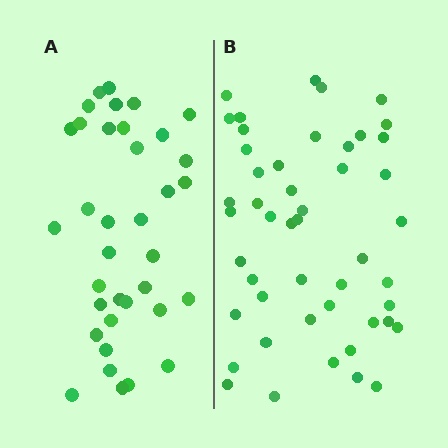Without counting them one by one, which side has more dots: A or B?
Region B (the right region) has more dots.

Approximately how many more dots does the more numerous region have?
Region B has roughly 12 or so more dots than region A.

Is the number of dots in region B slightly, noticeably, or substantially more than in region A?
Region B has noticeably more, but not dramatically so. The ratio is roughly 1.3 to 1.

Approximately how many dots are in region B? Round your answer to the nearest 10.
About 50 dots. (The exact count is 48, which rounds to 50.)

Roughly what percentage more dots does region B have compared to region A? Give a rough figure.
About 35% more.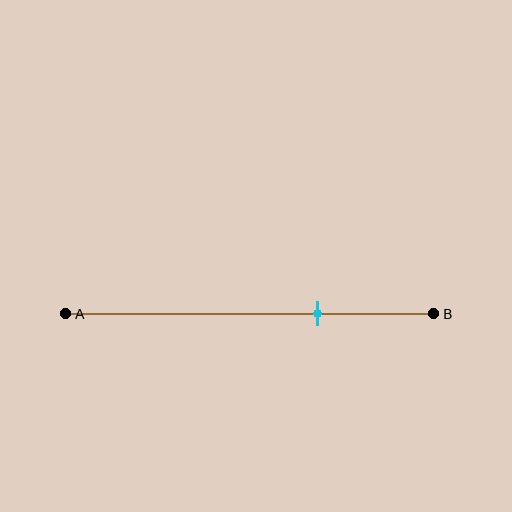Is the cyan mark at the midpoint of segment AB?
No, the mark is at about 70% from A, not at the 50% midpoint.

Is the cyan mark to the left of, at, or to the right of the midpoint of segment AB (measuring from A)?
The cyan mark is to the right of the midpoint of segment AB.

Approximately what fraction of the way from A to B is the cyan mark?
The cyan mark is approximately 70% of the way from A to B.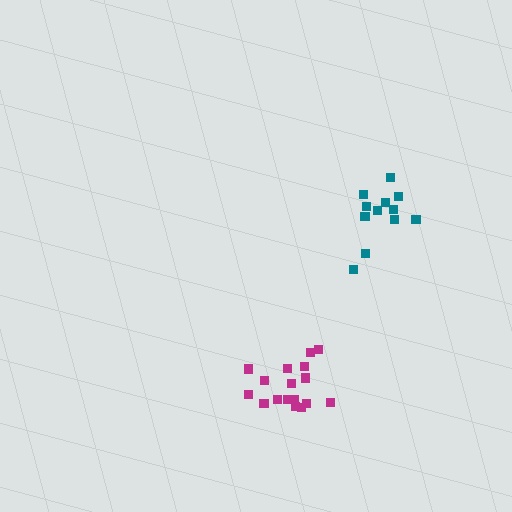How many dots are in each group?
Group 1: 12 dots, Group 2: 17 dots (29 total).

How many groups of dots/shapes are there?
There are 2 groups.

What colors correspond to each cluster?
The clusters are colored: teal, magenta.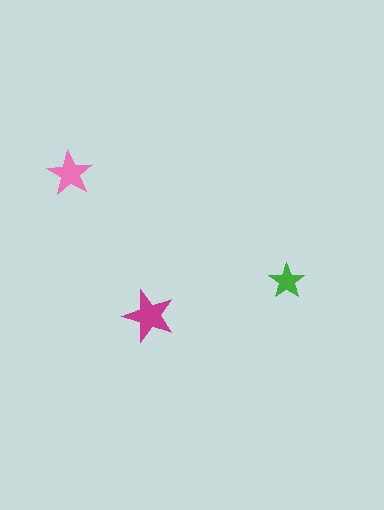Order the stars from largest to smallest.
the magenta one, the pink one, the green one.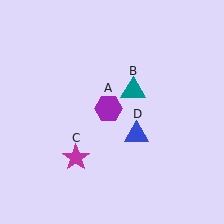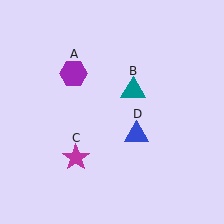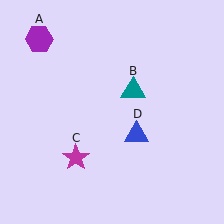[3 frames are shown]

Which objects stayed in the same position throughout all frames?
Teal triangle (object B) and magenta star (object C) and blue triangle (object D) remained stationary.